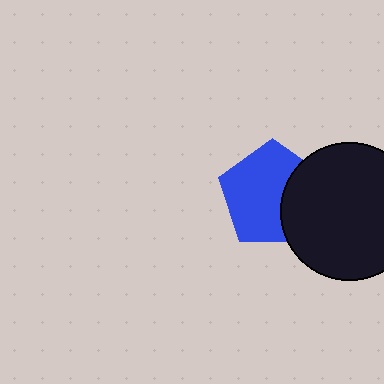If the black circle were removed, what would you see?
You would see the complete blue pentagon.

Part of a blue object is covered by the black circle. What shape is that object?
It is a pentagon.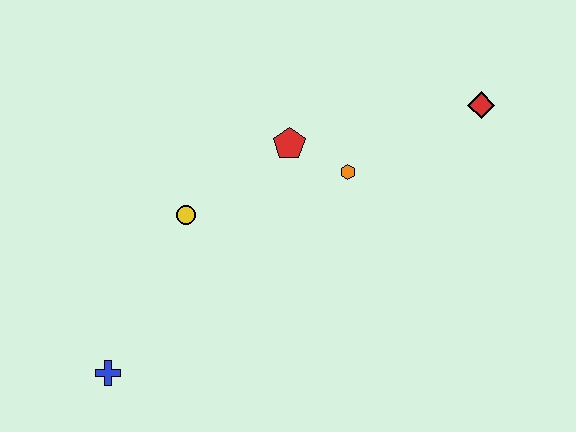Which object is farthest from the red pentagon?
The blue cross is farthest from the red pentagon.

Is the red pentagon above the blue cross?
Yes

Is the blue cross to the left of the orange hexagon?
Yes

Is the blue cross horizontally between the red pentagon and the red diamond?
No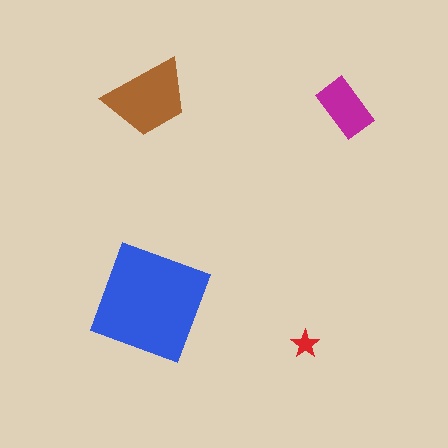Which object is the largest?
The blue square.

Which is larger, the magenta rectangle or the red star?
The magenta rectangle.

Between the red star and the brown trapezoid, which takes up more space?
The brown trapezoid.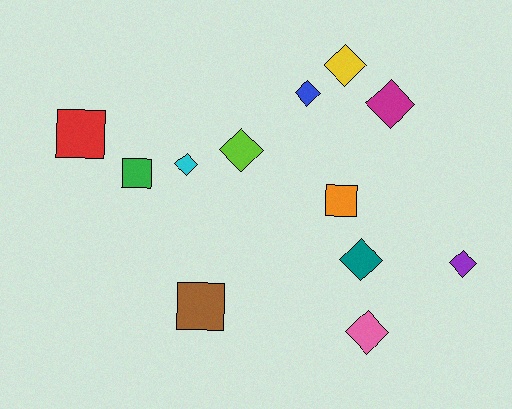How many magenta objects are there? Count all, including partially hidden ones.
There is 1 magenta object.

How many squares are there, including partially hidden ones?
There are 4 squares.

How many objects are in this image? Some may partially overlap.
There are 12 objects.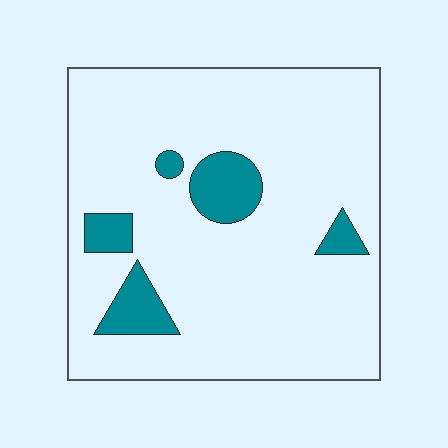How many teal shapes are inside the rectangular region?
5.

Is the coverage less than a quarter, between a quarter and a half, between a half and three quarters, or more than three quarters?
Less than a quarter.